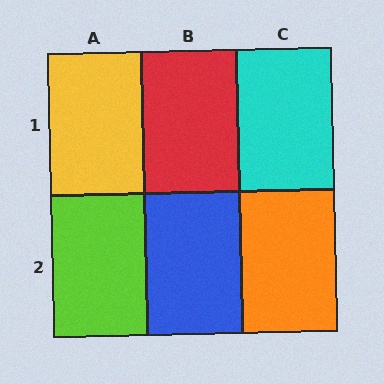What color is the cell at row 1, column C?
Cyan.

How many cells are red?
1 cell is red.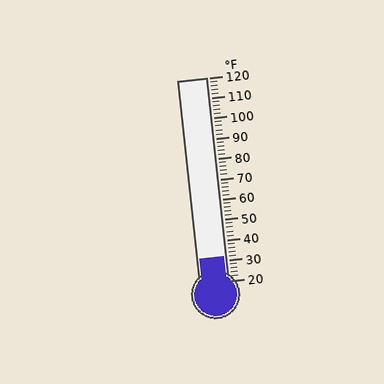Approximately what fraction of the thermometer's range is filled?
The thermometer is filled to approximately 10% of its range.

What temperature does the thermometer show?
The thermometer shows approximately 32°F.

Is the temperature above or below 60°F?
The temperature is below 60°F.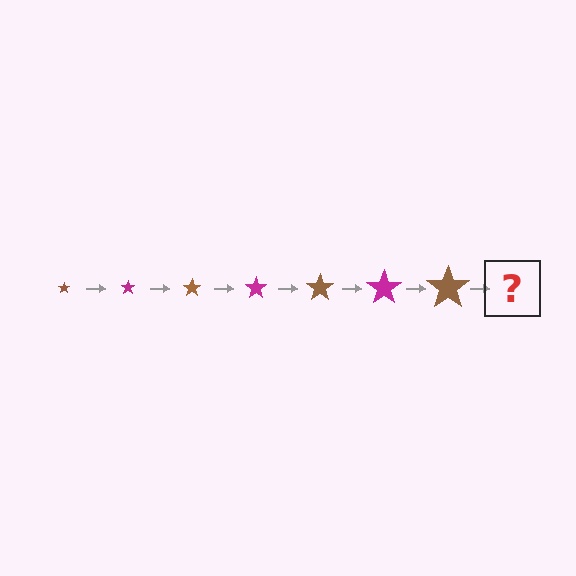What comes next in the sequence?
The next element should be a magenta star, larger than the previous one.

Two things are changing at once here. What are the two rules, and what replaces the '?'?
The two rules are that the star grows larger each step and the color cycles through brown and magenta. The '?' should be a magenta star, larger than the previous one.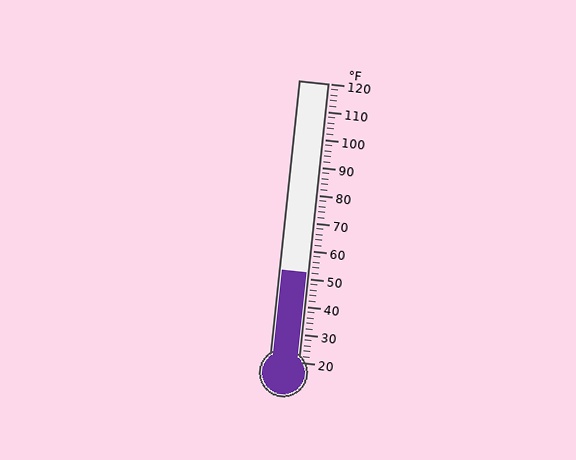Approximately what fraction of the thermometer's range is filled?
The thermometer is filled to approximately 30% of its range.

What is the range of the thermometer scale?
The thermometer scale ranges from 20°F to 120°F.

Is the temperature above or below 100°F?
The temperature is below 100°F.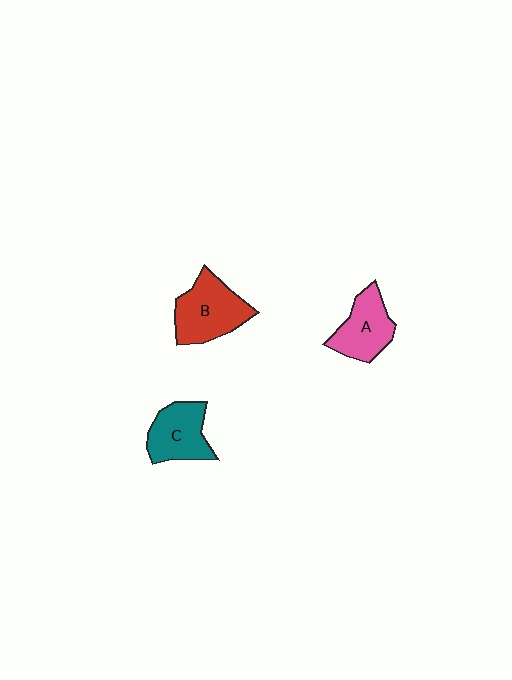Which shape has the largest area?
Shape B (red).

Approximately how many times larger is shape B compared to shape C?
Approximately 1.2 times.